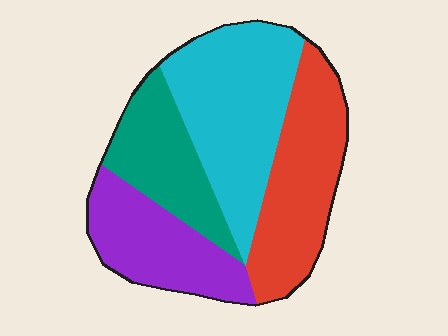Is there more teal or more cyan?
Cyan.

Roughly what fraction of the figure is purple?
Purple covers about 20% of the figure.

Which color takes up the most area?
Cyan, at roughly 35%.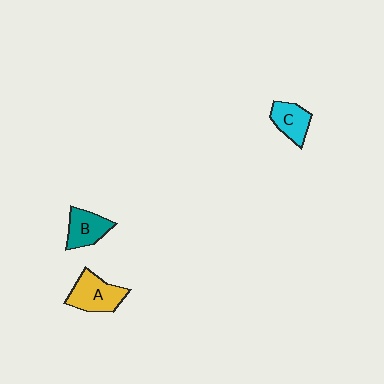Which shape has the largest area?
Shape A (yellow).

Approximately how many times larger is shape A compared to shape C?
Approximately 1.4 times.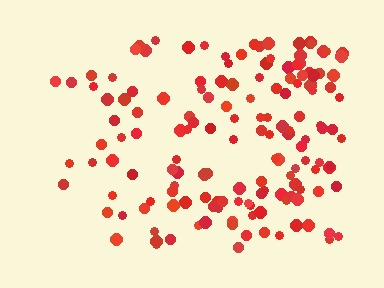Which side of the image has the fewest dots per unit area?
The left.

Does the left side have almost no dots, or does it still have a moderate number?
Still a moderate number, just noticeably fewer than the right.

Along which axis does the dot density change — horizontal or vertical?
Horizontal.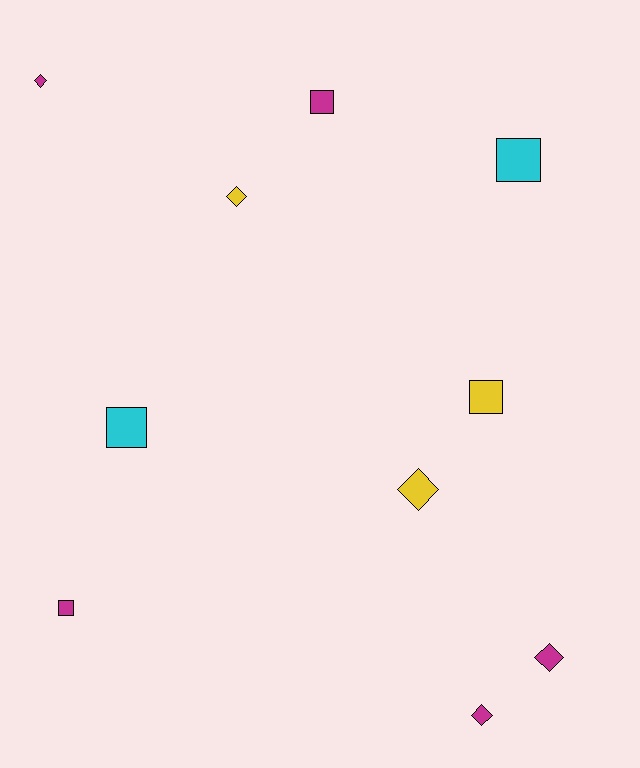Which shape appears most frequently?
Diamond, with 5 objects.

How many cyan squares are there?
There are 2 cyan squares.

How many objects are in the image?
There are 10 objects.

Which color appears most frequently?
Magenta, with 5 objects.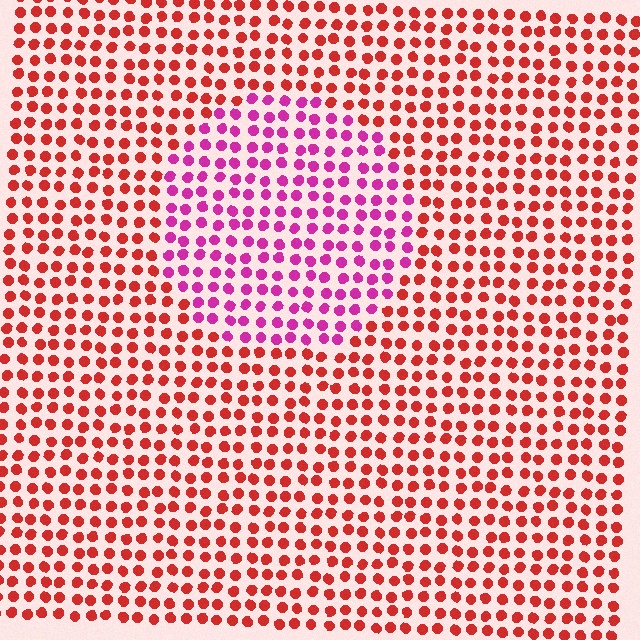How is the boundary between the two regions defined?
The boundary is defined purely by a slight shift in hue (about 46 degrees). Spacing, size, and orientation are identical on both sides.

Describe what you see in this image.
The image is filled with small red elements in a uniform arrangement. A circle-shaped region is visible where the elements are tinted to a slightly different hue, forming a subtle color boundary.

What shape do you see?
I see a circle.